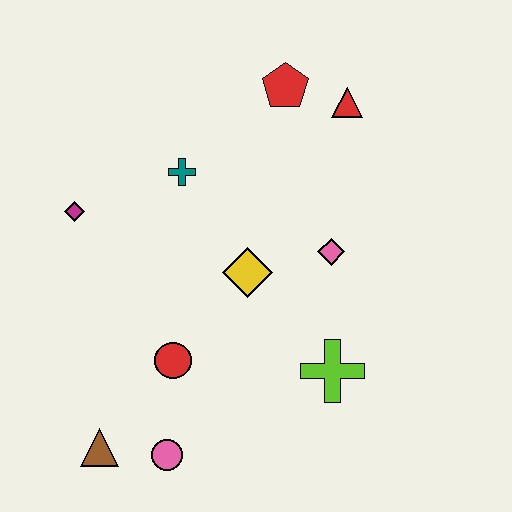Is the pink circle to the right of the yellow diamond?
No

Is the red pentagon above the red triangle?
Yes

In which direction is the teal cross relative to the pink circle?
The teal cross is above the pink circle.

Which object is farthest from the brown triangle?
The red triangle is farthest from the brown triangle.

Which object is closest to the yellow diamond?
The pink diamond is closest to the yellow diamond.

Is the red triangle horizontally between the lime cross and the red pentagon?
No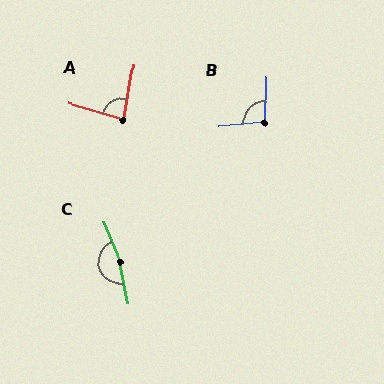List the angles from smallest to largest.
A (83°), B (98°), C (168°).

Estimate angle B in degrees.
Approximately 98 degrees.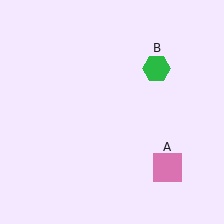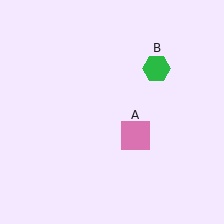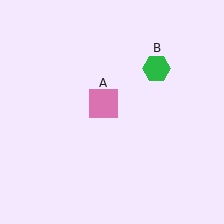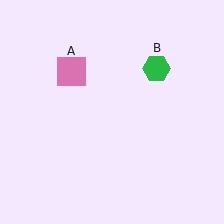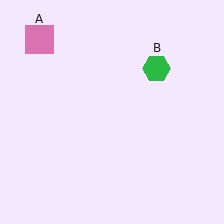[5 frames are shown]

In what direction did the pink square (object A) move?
The pink square (object A) moved up and to the left.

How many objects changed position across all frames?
1 object changed position: pink square (object A).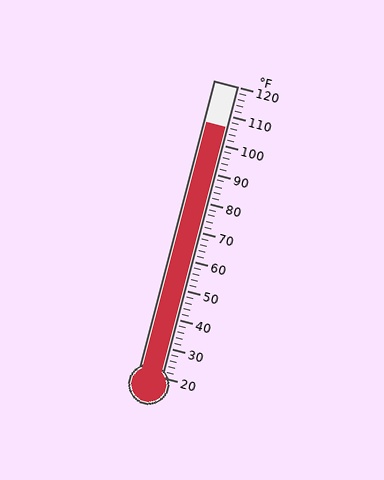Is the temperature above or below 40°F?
The temperature is above 40°F.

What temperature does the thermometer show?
The thermometer shows approximately 106°F.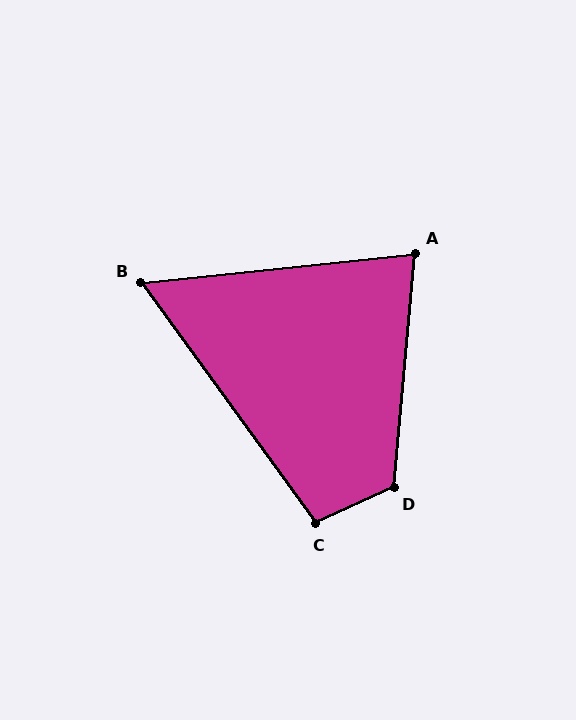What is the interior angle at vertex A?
Approximately 79 degrees (acute).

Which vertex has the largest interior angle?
D, at approximately 120 degrees.